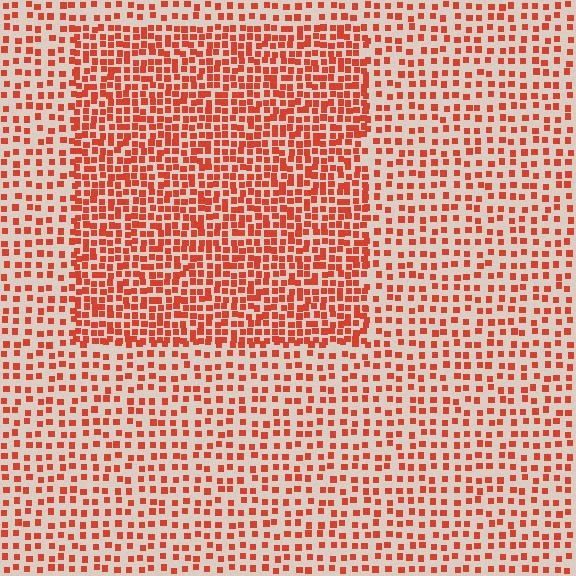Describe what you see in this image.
The image contains small red elements arranged at two different densities. A rectangle-shaped region is visible where the elements are more densely packed than the surrounding area.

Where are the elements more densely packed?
The elements are more densely packed inside the rectangle boundary.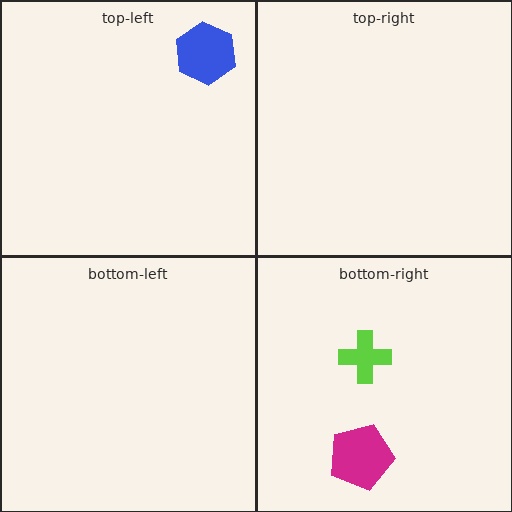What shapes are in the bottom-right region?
The lime cross, the magenta pentagon.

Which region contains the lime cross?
The bottom-right region.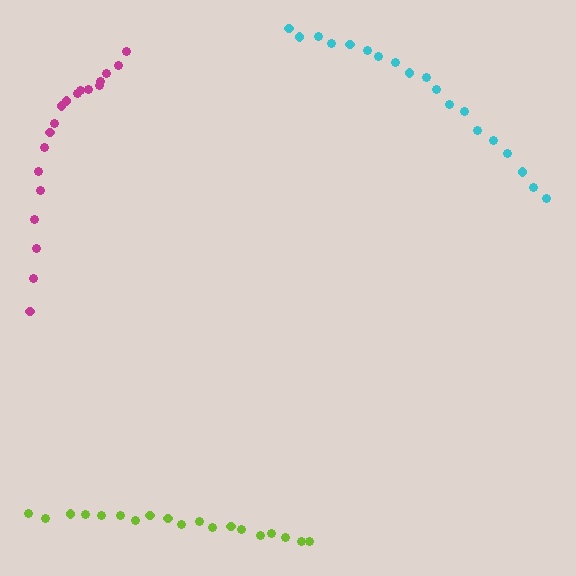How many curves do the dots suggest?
There are 3 distinct paths.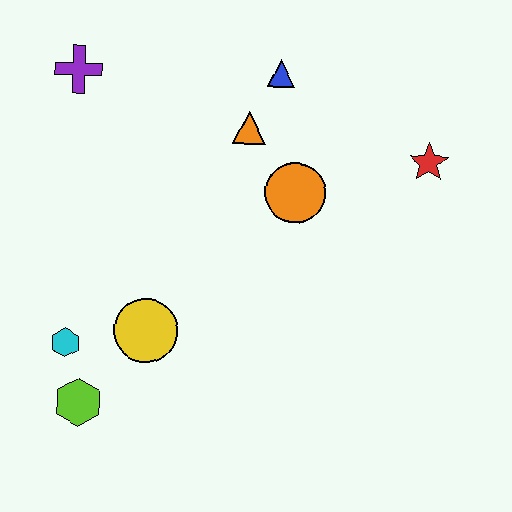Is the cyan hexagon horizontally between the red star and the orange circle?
No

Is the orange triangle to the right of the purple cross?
Yes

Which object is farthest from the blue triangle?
The lime hexagon is farthest from the blue triangle.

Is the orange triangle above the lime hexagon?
Yes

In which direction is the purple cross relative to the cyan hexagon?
The purple cross is above the cyan hexagon.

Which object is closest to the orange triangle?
The blue triangle is closest to the orange triangle.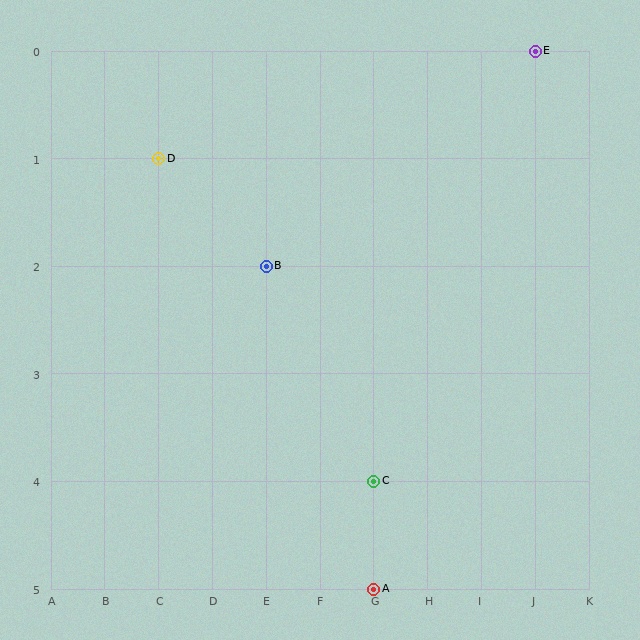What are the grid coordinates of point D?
Point D is at grid coordinates (C, 1).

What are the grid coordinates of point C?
Point C is at grid coordinates (G, 4).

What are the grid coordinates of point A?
Point A is at grid coordinates (G, 5).